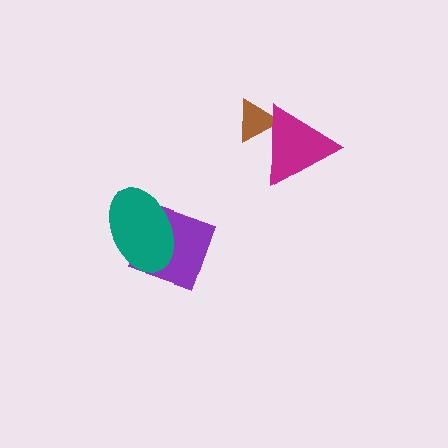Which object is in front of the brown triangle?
The magenta triangle is in front of the brown triangle.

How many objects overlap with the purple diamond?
1 object overlaps with the purple diamond.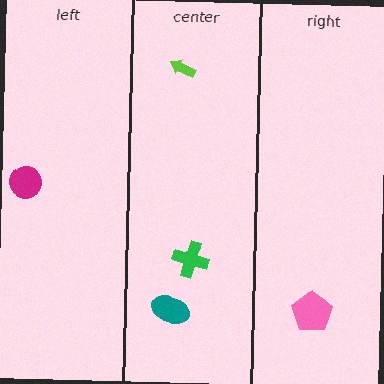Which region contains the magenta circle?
The left region.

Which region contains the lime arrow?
The center region.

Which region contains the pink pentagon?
The right region.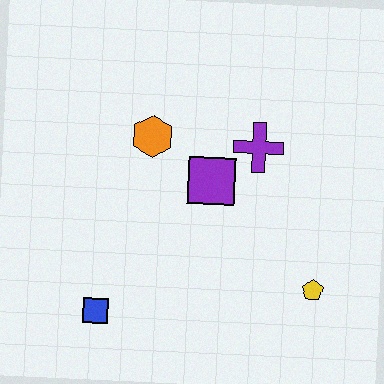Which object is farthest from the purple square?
The blue square is farthest from the purple square.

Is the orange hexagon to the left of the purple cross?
Yes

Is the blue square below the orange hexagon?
Yes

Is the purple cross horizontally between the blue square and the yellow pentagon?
Yes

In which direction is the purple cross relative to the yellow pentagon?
The purple cross is above the yellow pentagon.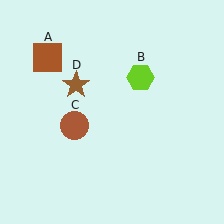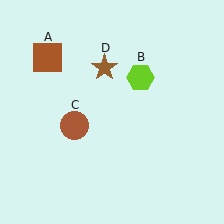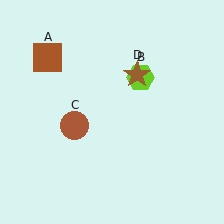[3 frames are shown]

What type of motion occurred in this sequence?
The brown star (object D) rotated clockwise around the center of the scene.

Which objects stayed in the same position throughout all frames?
Brown square (object A) and lime hexagon (object B) and brown circle (object C) remained stationary.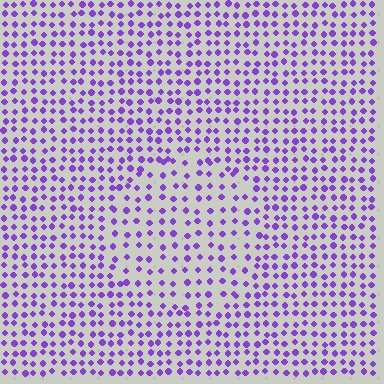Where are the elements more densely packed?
The elements are more densely packed outside the circle boundary.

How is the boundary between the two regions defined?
The boundary is defined by a change in element density (approximately 1.5x ratio). All elements are the same color, size, and shape.